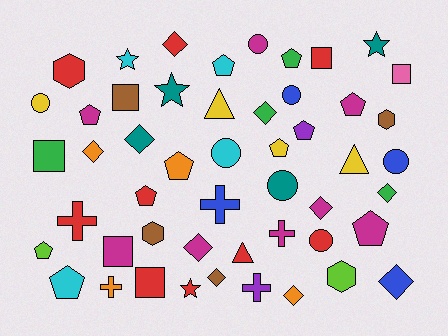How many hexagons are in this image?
There are 4 hexagons.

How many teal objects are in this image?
There are 4 teal objects.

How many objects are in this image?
There are 50 objects.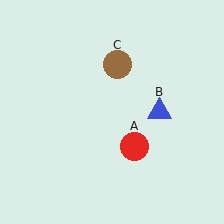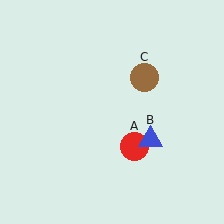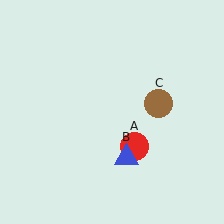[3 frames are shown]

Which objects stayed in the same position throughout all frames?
Red circle (object A) remained stationary.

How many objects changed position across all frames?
2 objects changed position: blue triangle (object B), brown circle (object C).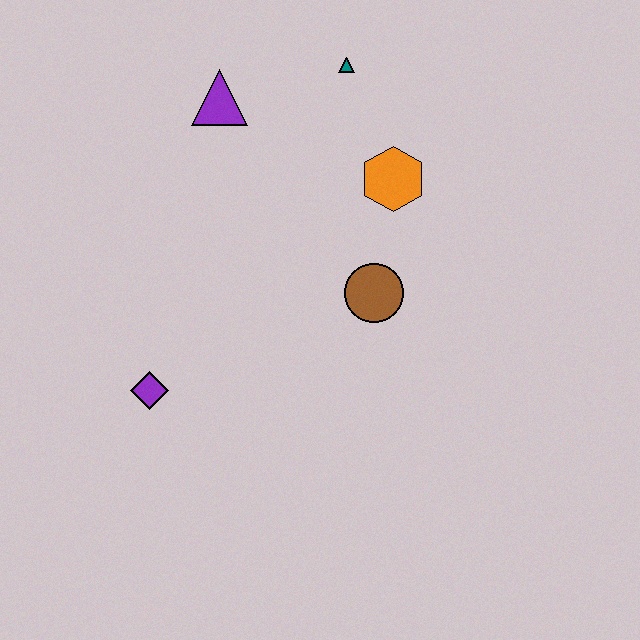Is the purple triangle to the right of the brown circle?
No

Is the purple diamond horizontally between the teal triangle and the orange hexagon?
No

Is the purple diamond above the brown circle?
No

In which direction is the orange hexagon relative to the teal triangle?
The orange hexagon is below the teal triangle.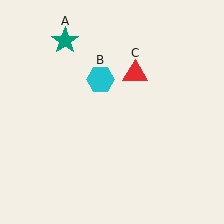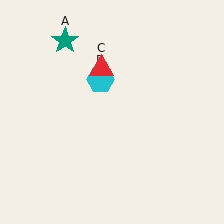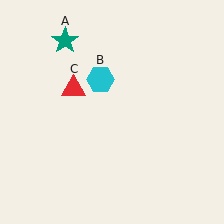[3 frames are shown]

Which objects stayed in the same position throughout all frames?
Teal star (object A) and cyan hexagon (object B) remained stationary.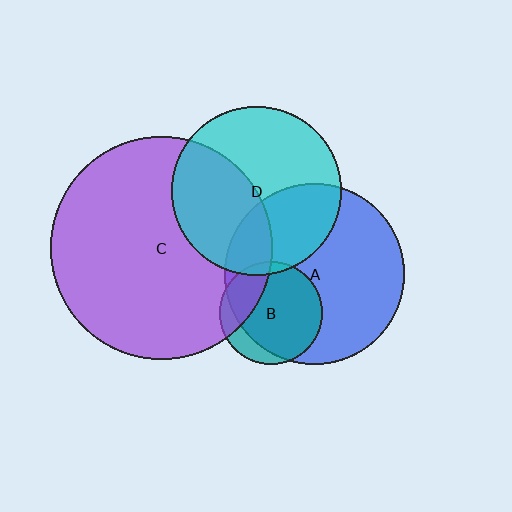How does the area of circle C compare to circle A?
Approximately 1.5 times.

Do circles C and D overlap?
Yes.